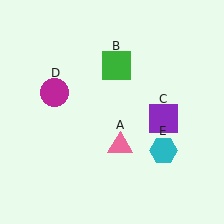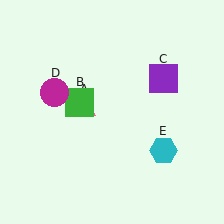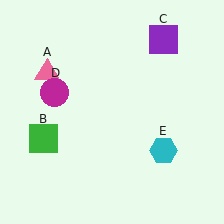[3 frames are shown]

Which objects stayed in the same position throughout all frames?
Magenta circle (object D) and cyan hexagon (object E) remained stationary.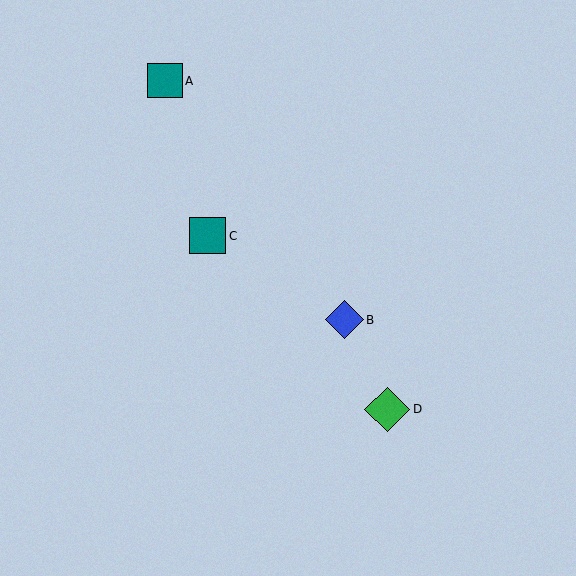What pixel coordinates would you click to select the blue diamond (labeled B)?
Click at (344, 320) to select the blue diamond B.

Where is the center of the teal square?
The center of the teal square is at (165, 81).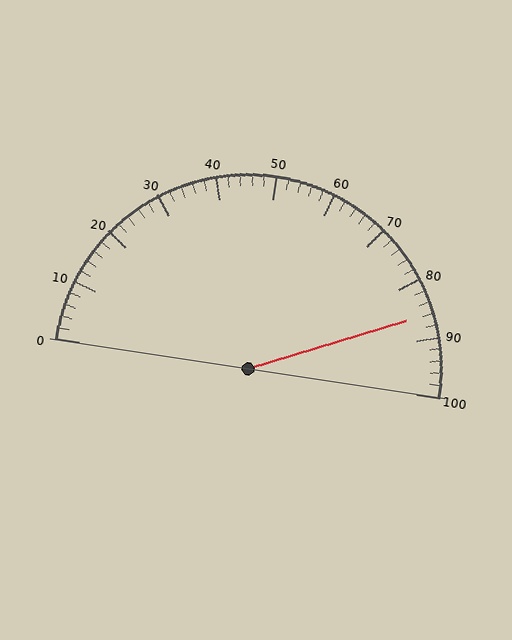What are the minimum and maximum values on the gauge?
The gauge ranges from 0 to 100.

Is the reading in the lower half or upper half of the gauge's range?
The reading is in the upper half of the range (0 to 100).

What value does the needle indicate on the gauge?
The needle indicates approximately 86.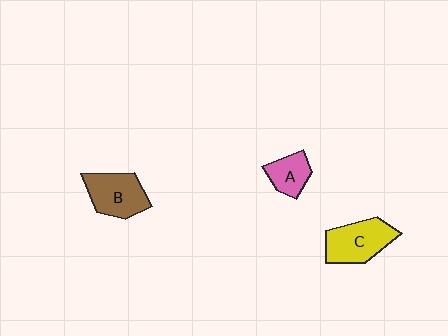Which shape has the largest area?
Shape C (yellow).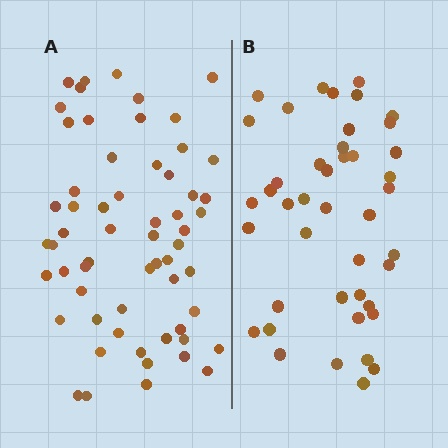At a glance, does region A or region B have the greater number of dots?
Region A (the left region) has more dots.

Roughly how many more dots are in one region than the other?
Region A has approximately 15 more dots than region B.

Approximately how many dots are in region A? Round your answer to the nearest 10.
About 60 dots.